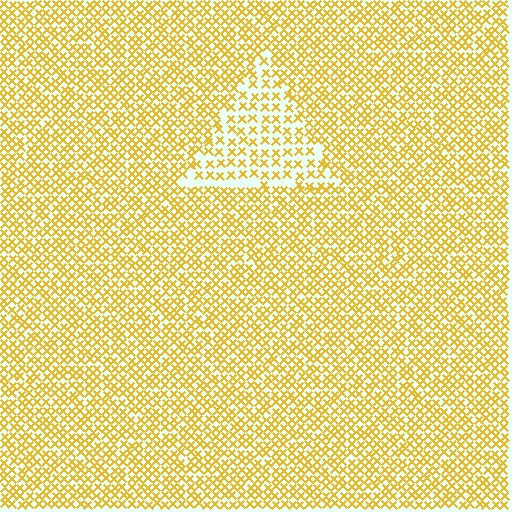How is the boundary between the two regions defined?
The boundary is defined by a change in element density (approximately 1.8x ratio). All elements are the same color, size, and shape.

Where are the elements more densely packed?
The elements are more densely packed outside the triangle boundary.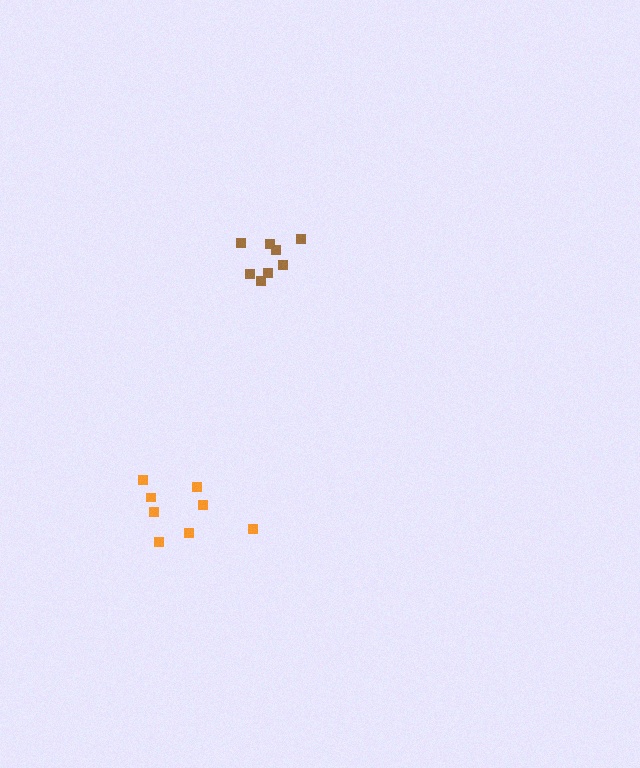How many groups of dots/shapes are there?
There are 2 groups.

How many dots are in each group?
Group 1: 8 dots, Group 2: 8 dots (16 total).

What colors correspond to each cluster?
The clusters are colored: brown, orange.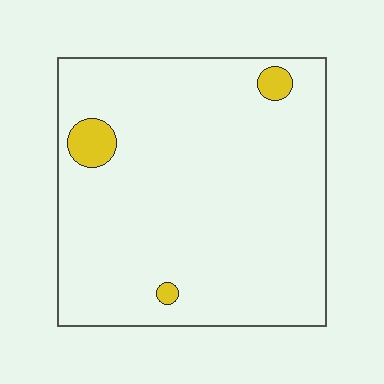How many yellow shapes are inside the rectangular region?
3.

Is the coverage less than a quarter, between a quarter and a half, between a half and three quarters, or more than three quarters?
Less than a quarter.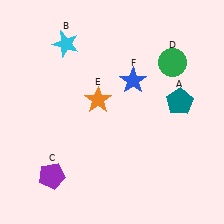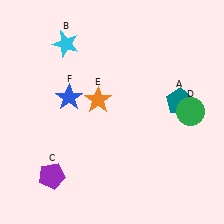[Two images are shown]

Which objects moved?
The objects that moved are: the green circle (D), the blue star (F).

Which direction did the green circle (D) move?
The green circle (D) moved down.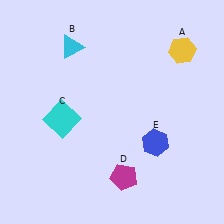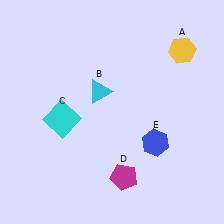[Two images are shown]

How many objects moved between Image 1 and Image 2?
1 object moved between the two images.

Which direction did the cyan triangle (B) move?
The cyan triangle (B) moved down.